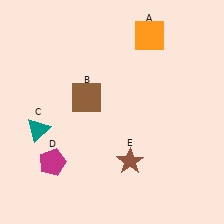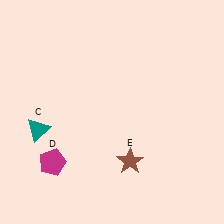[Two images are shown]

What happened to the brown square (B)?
The brown square (B) was removed in Image 2. It was in the top-left area of Image 1.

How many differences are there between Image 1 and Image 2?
There are 2 differences between the two images.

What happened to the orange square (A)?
The orange square (A) was removed in Image 2. It was in the top-right area of Image 1.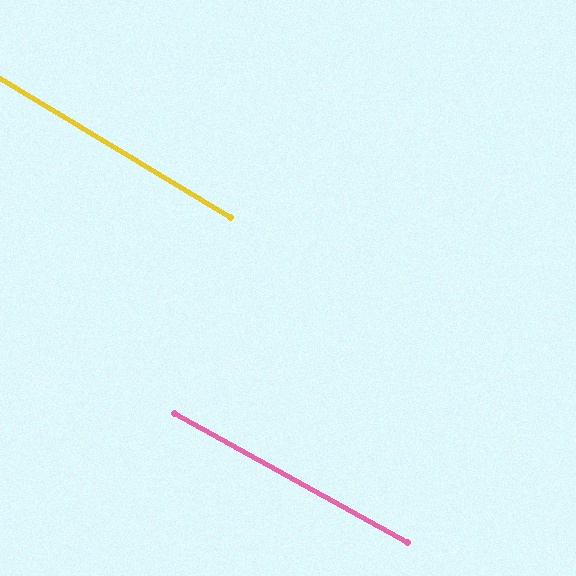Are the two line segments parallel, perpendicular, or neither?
Parallel — their directions differ by only 1.9°.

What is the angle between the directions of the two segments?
Approximately 2 degrees.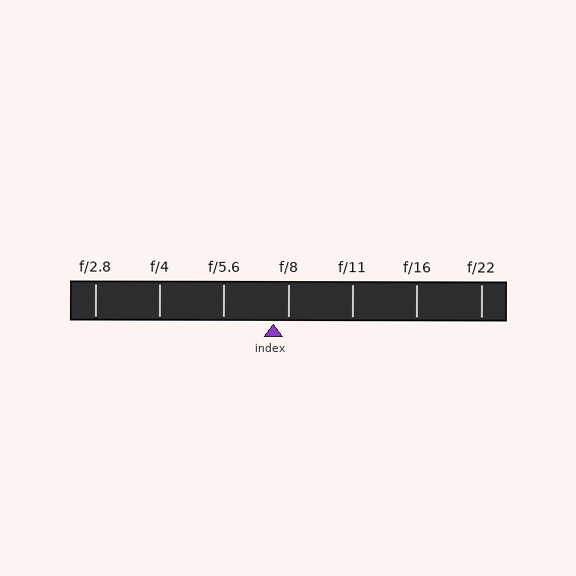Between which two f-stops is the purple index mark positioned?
The index mark is between f/5.6 and f/8.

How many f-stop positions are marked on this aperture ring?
There are 7 f-stop positions marked.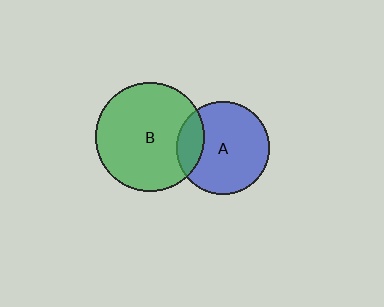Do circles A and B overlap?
Yes.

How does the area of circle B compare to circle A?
Approximately 1.4 times.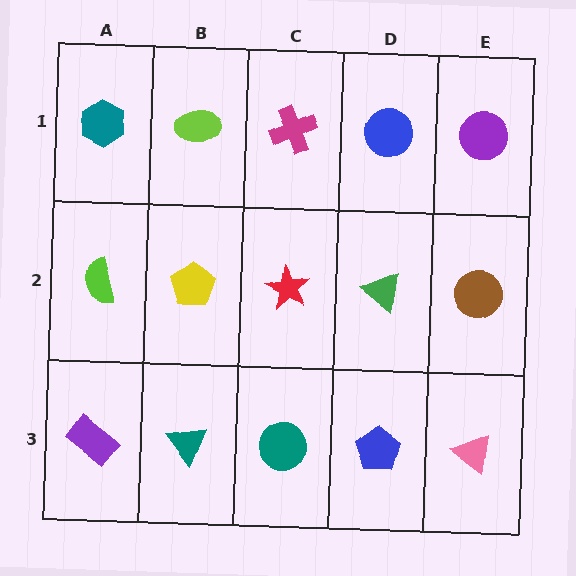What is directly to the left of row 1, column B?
A teal hexagon.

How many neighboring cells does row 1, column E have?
2.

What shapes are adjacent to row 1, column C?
A red star (row 2, column C), a lime ellipse (row 1, column B), a blue circle (row 1, column D).